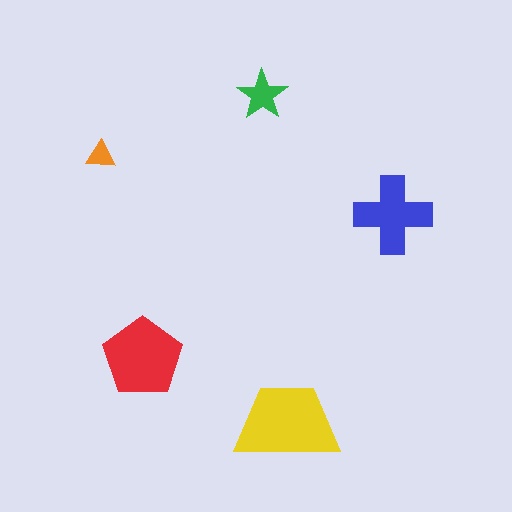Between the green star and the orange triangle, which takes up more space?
The green star.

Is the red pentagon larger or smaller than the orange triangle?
Larger.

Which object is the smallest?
The orange triangle.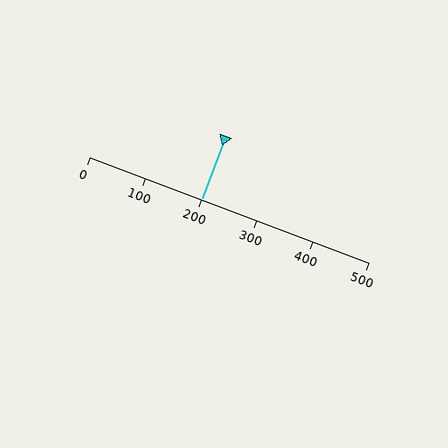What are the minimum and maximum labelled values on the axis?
The axis runs from 0 to 500.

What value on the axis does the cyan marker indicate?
The marker indicates approximately 200.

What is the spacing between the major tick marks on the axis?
The major ticks are spaced 100 apart.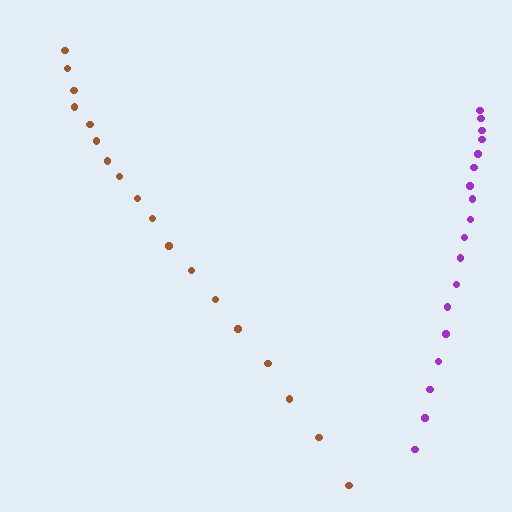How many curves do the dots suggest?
There are 2 distinct paths.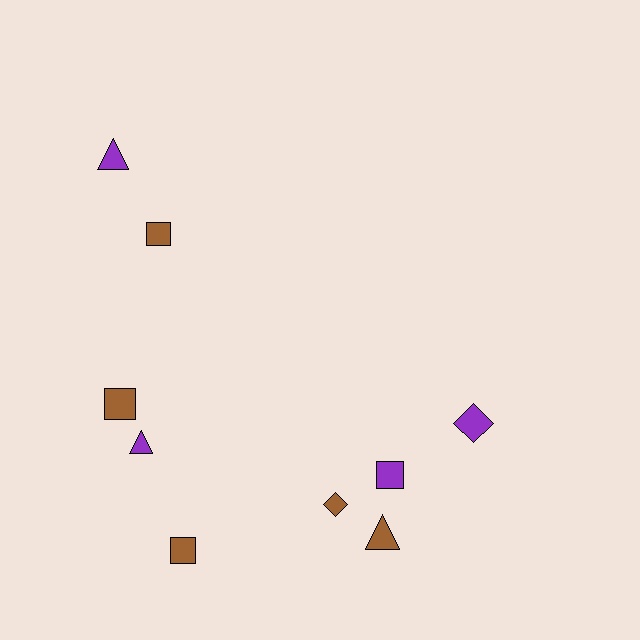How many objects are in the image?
There are 9 objects.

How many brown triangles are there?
There is 1 brown triangle.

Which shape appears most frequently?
Square, with 4 objects.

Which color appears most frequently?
Brown, with 5 objects.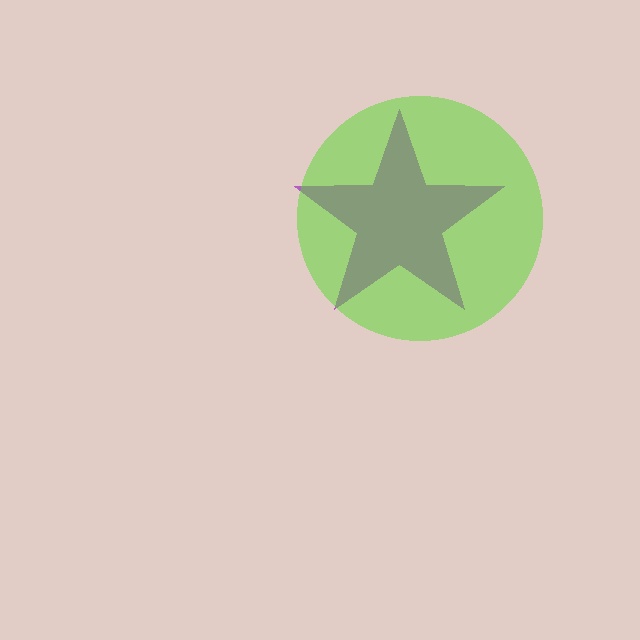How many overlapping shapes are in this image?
There are 2 overlapping shapes in the image.